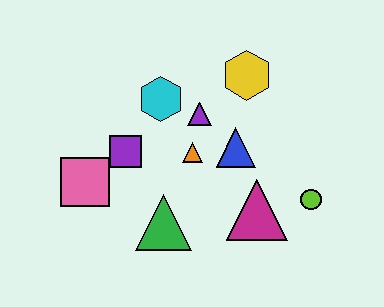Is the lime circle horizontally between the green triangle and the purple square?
No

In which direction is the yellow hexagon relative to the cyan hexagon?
The yellow hexagon is to the right of the cyan hexagon.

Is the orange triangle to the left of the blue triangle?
Yes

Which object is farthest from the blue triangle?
The pink square is farthest from the blue triangle.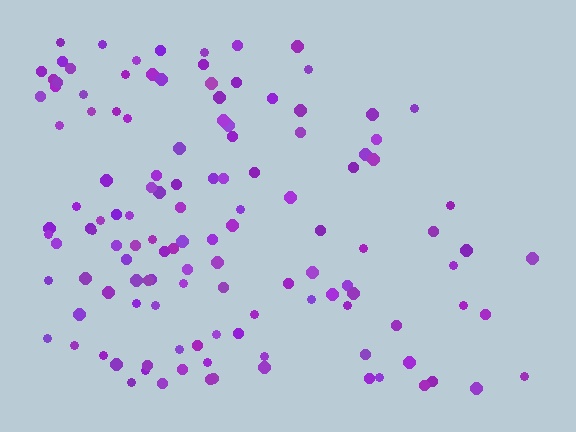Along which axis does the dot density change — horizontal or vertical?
Horizontal.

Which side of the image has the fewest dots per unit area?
The right.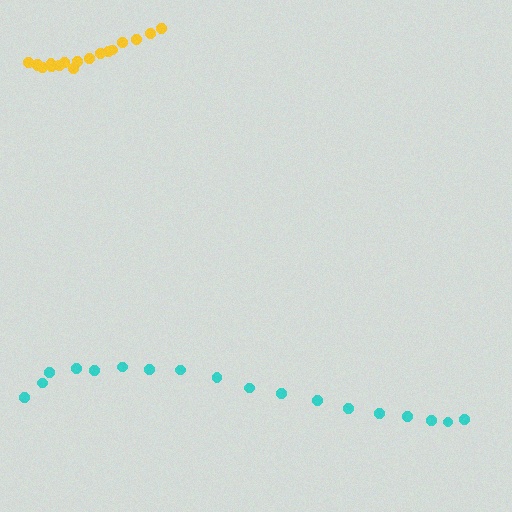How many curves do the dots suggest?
There are 2 distinct paths.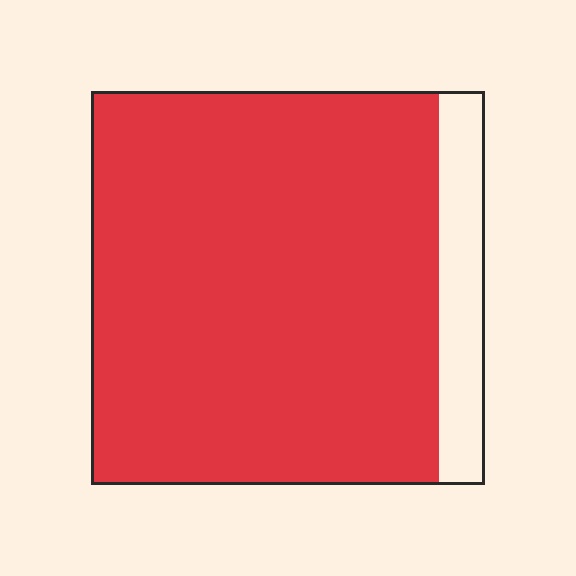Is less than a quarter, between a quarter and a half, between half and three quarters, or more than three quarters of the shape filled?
More than three quarters.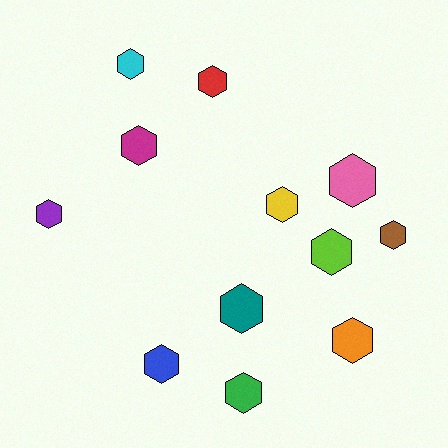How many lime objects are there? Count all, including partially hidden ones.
There is 1 lime object.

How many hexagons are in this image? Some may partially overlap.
There are 12 hexagons.